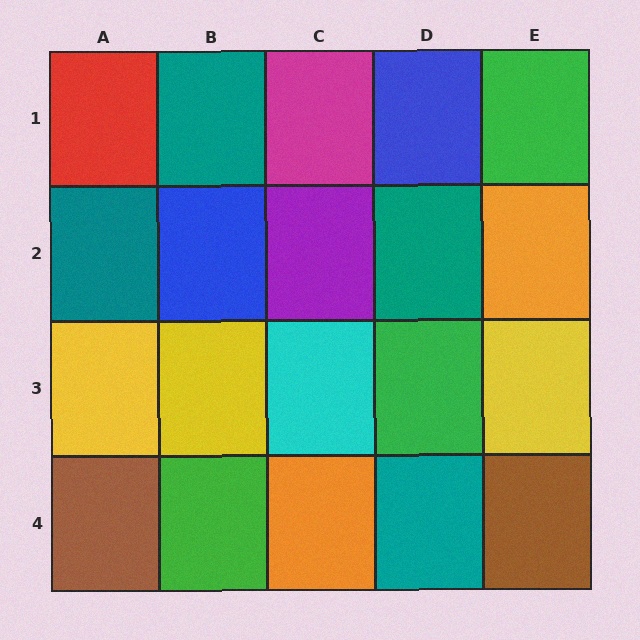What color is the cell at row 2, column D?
Teal.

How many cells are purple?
1 cell is purple.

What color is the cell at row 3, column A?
Yellow.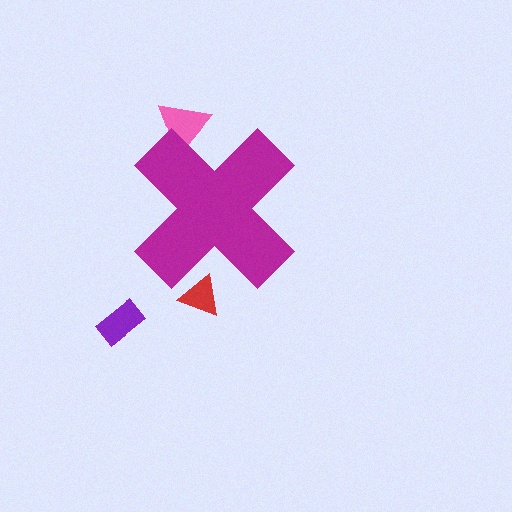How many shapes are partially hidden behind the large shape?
2 shapes are partially hidden.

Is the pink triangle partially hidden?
Yes, the pink triangle is partially hidden behind the magenta cross.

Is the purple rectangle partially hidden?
No, the purple rectangle is fully visible.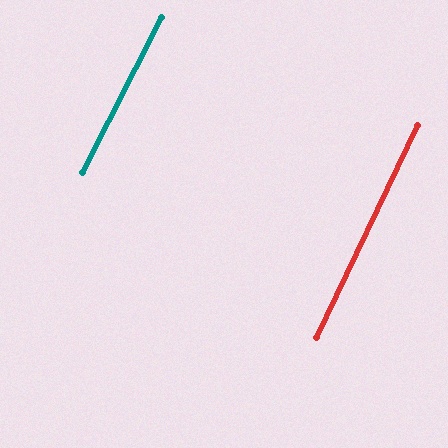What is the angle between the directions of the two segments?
Approximately 1 degree.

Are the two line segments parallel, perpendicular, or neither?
Parallel — their directions differ by only 1.5°.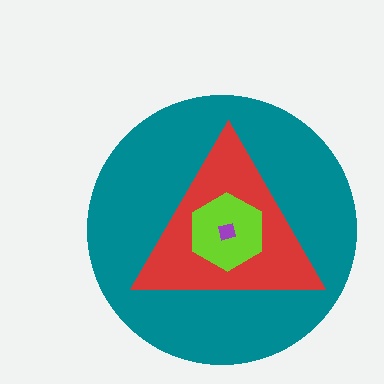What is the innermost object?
The purple square.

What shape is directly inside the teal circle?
The red triangle.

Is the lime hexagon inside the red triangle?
Yes.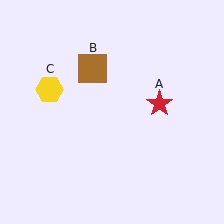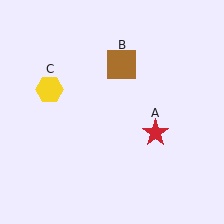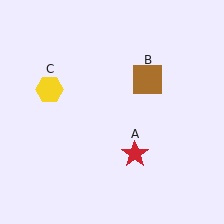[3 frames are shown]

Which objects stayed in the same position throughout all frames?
Yellow hexagon (object C) remained stationary.